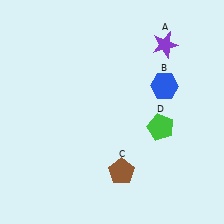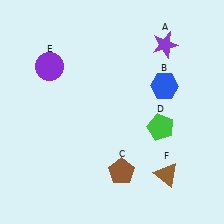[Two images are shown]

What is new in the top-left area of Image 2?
A purple circle (E) was added in the top-left area of Image 2.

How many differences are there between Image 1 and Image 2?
There are 2 differences between the two images.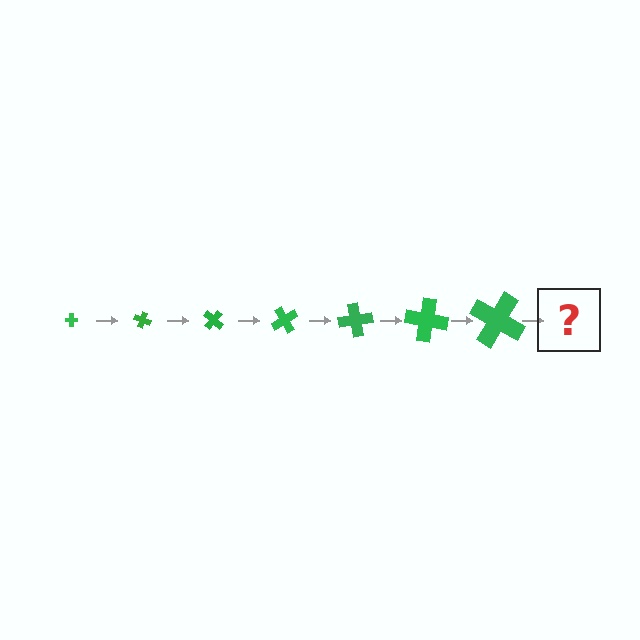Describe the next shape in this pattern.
It should be a cross, larger than the previous one and rotated 140 degrees from the start.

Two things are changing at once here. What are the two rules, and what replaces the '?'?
The two rules are that the cross grows larger each step and it rotates 20 degrees each step. The '?' should be a cross, larger than the previous one and rotated 140 degrees from the start.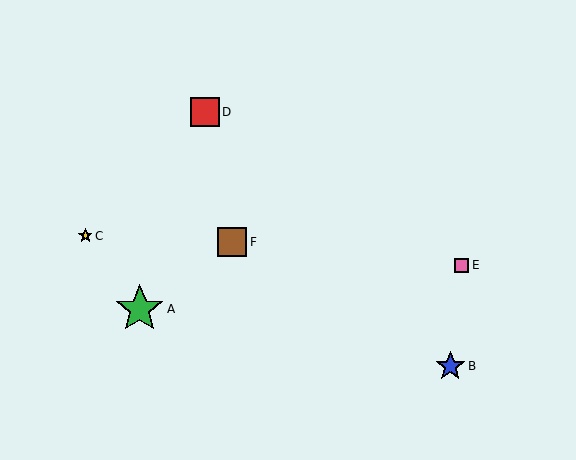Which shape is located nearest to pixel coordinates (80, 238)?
The yellow star (labeled C) at (85, 236) is nearest to that location.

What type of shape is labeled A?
Shape A is a green star.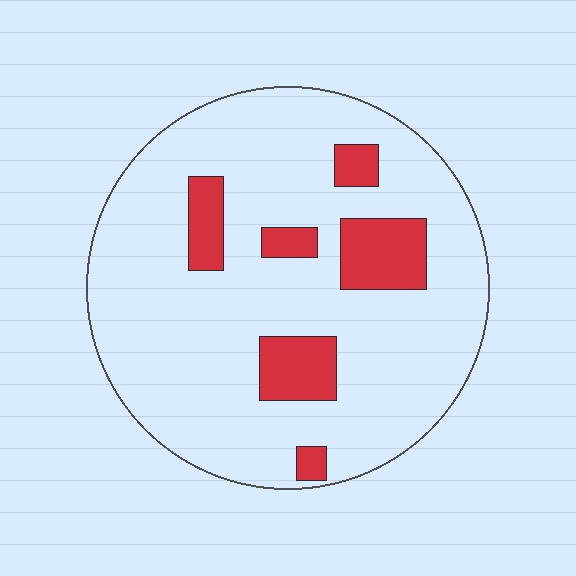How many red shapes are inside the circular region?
6.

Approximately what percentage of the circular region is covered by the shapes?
Approximately 15%.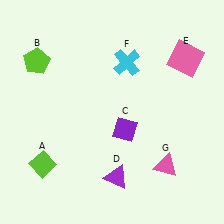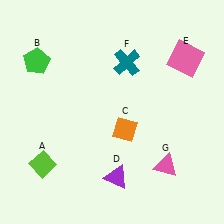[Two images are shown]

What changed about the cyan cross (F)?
In Image 1, F is cyan. In Image 2, it changed to teal.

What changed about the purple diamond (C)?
In Image 1, C is purple. In Image 2, it changed to orange.